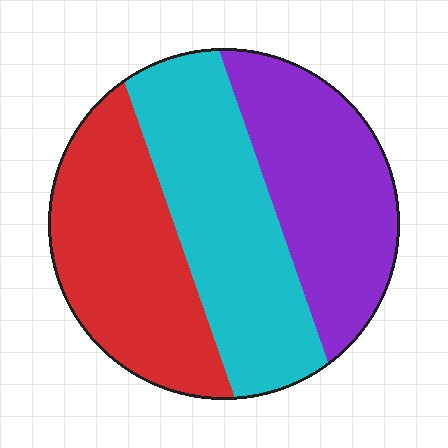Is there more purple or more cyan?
Cyan.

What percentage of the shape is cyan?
Cyan takes up between a third and a half of the shape.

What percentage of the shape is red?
Red covers 33% of the shape.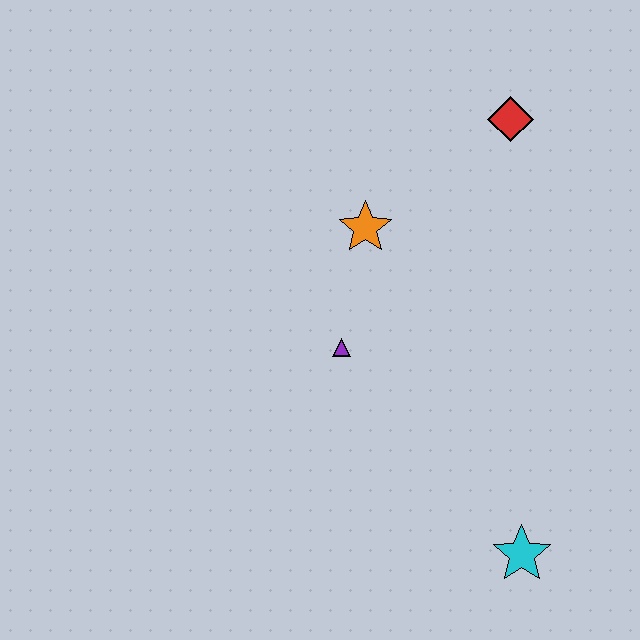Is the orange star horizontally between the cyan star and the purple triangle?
Yes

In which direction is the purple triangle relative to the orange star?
The purple triangle is below the orange star.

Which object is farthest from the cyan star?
The red diamond is farthest from the cyan star.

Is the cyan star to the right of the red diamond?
Yes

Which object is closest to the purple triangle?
The orange star is closest to the purple triangle.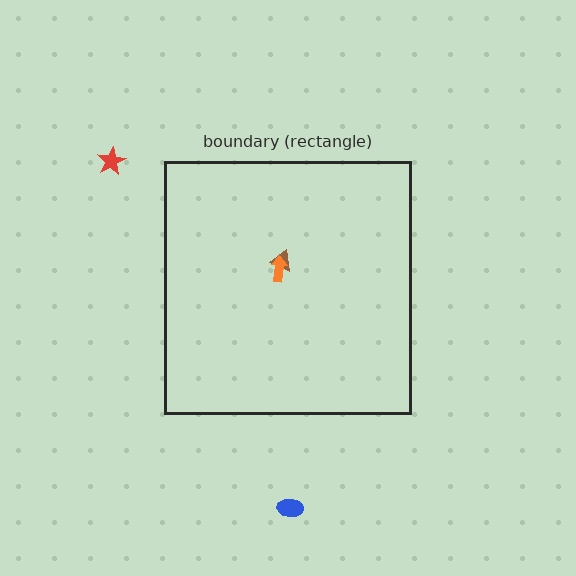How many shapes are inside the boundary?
2 inside, 2 outside.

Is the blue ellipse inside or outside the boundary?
Outside.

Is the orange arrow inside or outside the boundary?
Inside.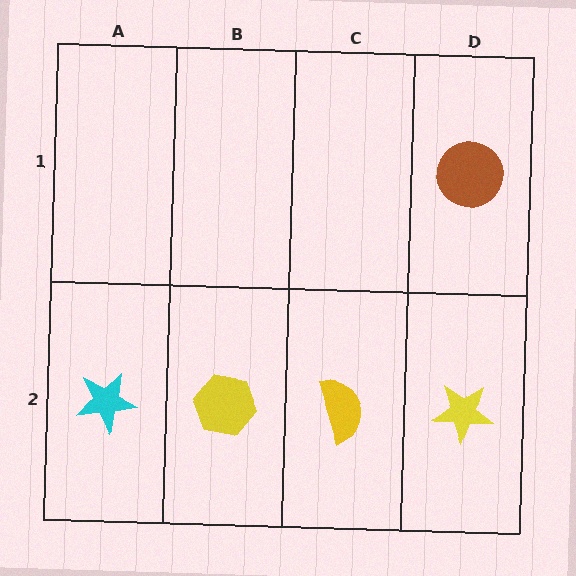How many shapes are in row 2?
4 shapes.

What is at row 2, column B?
A yellow hexagon.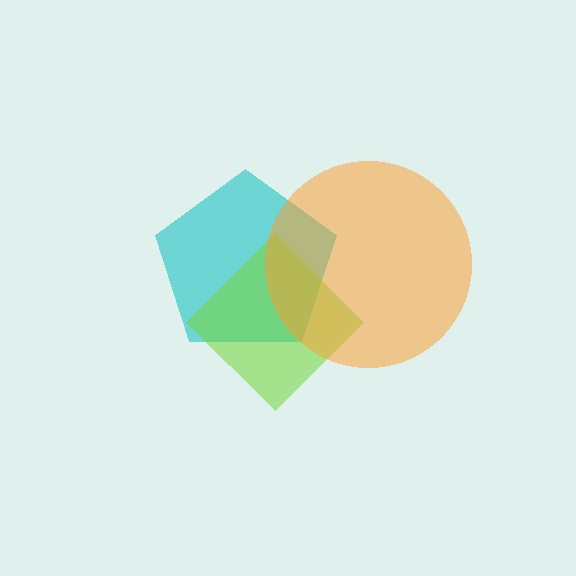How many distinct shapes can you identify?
There are 3 distinct shapes: a cyan pentagon, a lime diamond, an orange circle.